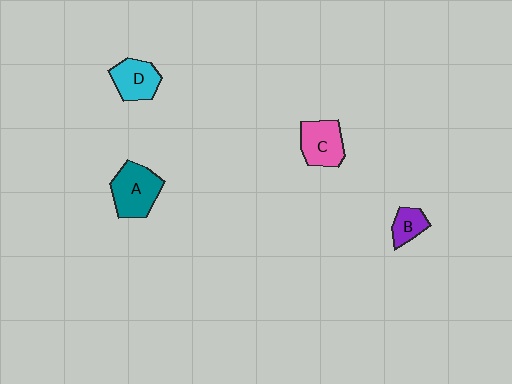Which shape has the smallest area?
Shape B (purple).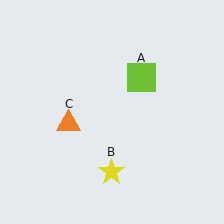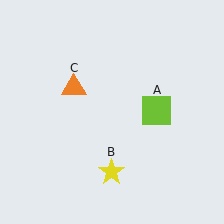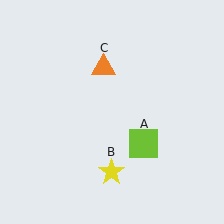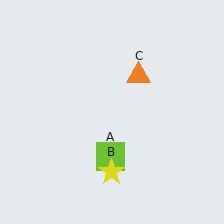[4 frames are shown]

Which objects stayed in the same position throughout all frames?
Yellow star (object B) remained stationary.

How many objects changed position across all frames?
2 objects changed position: lime square (object A), orange triangle (object C).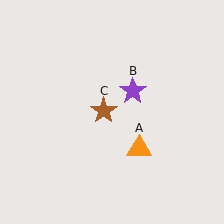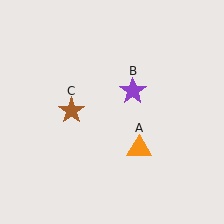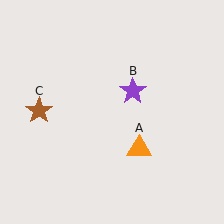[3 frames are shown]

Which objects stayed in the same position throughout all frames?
Orange triangle (object A) and purple star (object B) remained stationary.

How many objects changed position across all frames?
1 object changed position: brown star (object C).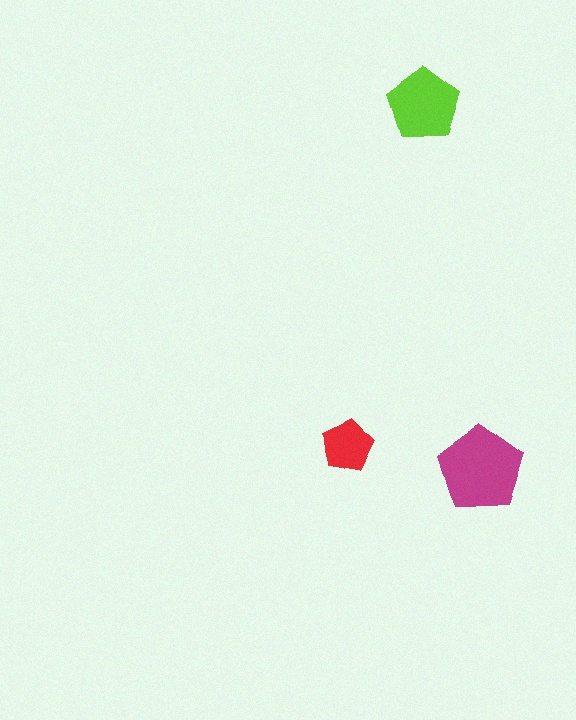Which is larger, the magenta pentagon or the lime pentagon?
The magenta one.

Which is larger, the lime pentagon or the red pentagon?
The lime one.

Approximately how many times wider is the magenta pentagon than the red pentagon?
About 1.5 times wider.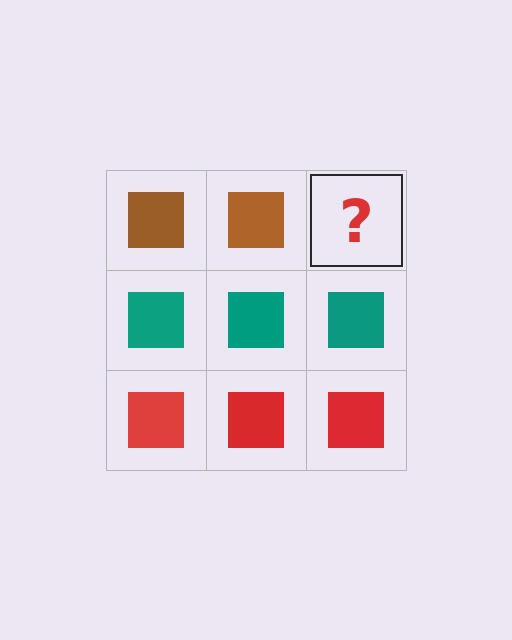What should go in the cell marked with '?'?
The missing cell should contain a brown square.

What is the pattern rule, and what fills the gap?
The rule is that each row has a consistent color. The gap should be filled with a brown square.